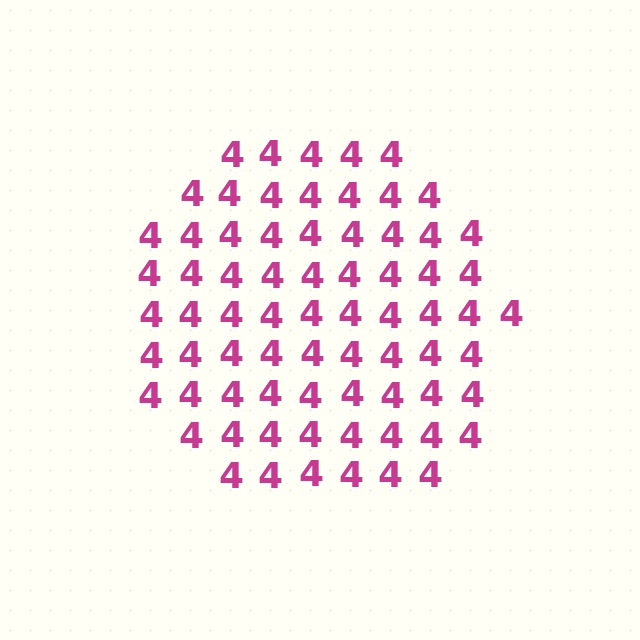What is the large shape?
The large shape is a circle.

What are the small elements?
The small elements are digit 4's.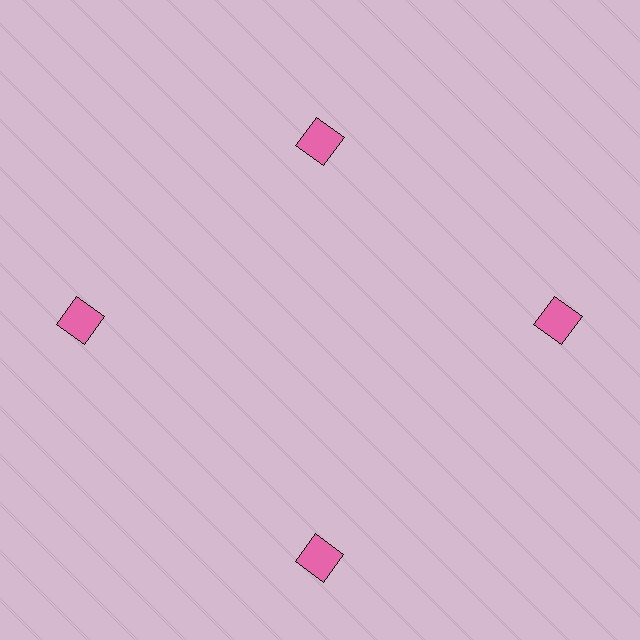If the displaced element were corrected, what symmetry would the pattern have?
It would have 4-fold rotational symmetry — the pattern would map onto itself every 90 degrees.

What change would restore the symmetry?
The symmetry would be restored by moving it outward, back onto the ring so that all 4 squares sit at equal angles and equal distance from the center.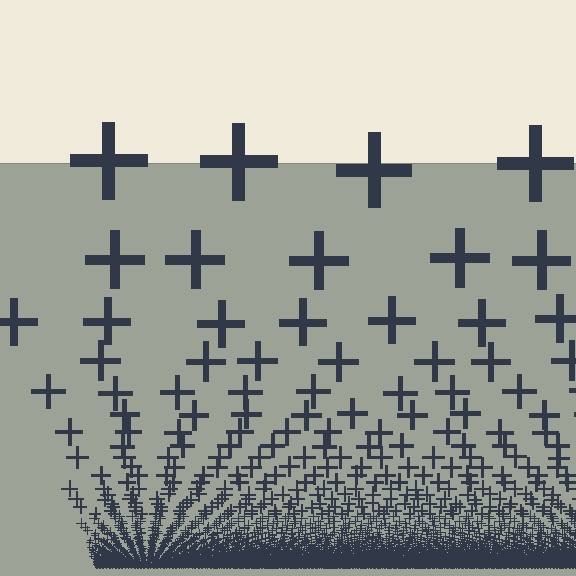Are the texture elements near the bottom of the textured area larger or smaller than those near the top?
Smaller. The gradient is inverted — elements near the bottom are smaller and denser.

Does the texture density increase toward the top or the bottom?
Density increases toward the bottom.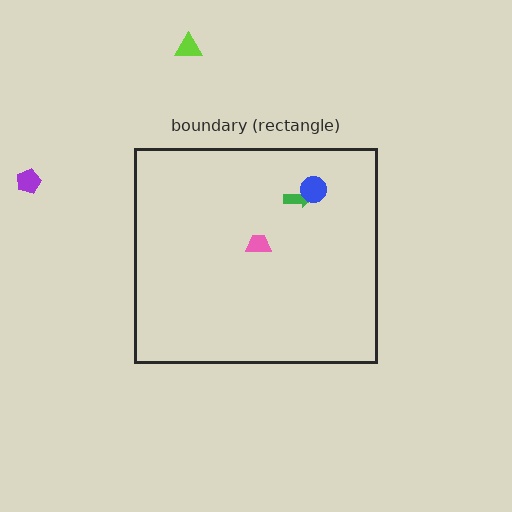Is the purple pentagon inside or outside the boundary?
Outside.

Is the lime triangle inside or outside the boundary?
Outside.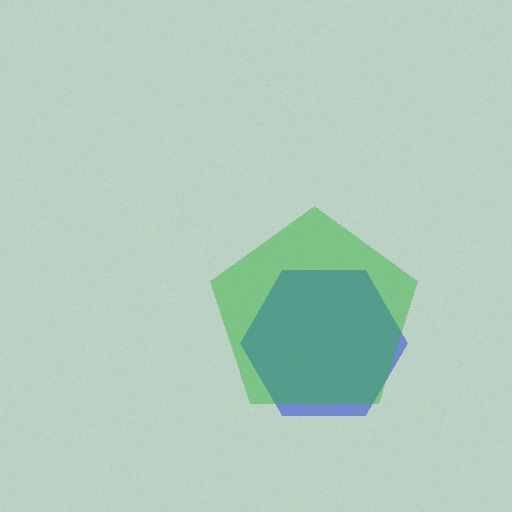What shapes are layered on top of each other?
The layered shapes are: a blue hexagon, a green pentagon.